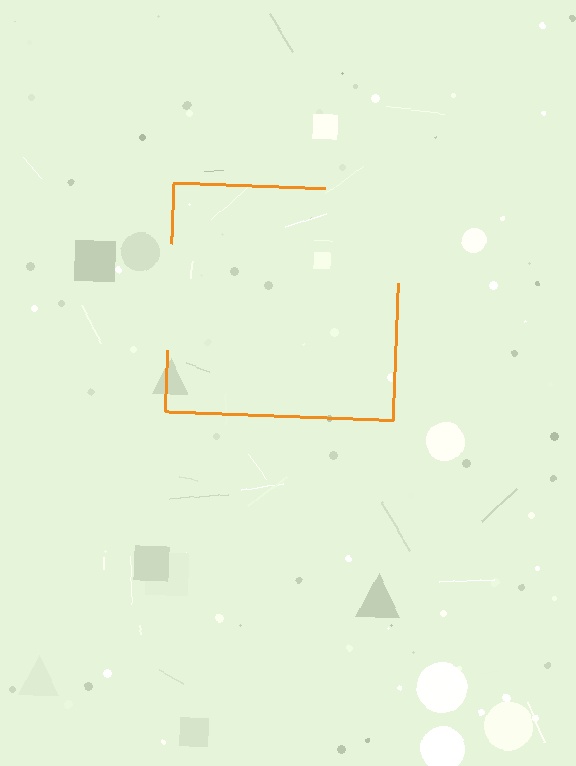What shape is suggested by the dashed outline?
The dashed outline suggests a square.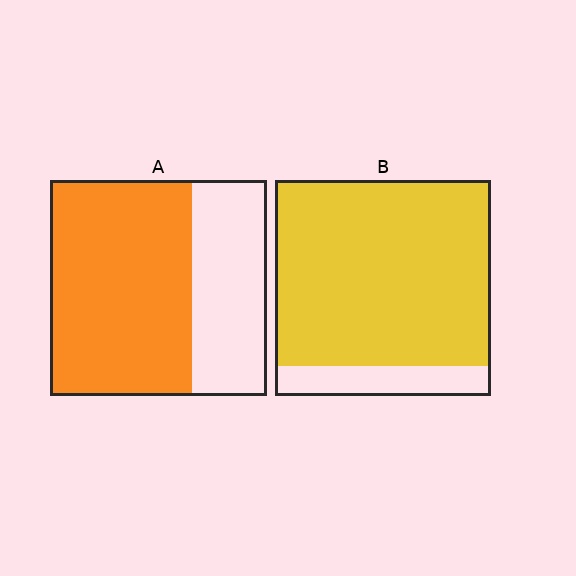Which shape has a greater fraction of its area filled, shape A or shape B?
Shape B.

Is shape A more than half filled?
Yes.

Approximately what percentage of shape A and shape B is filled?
A is approximately 65% and B is approximately 85%.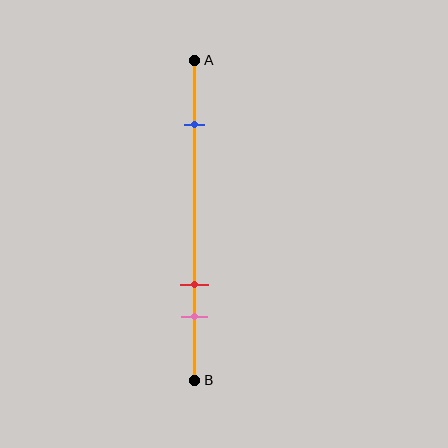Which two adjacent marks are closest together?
The red and pink marks are the closest adjacent pair.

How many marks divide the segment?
There are 3 marks dividing the segment.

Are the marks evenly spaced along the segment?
No, the marks are not evenly spaced.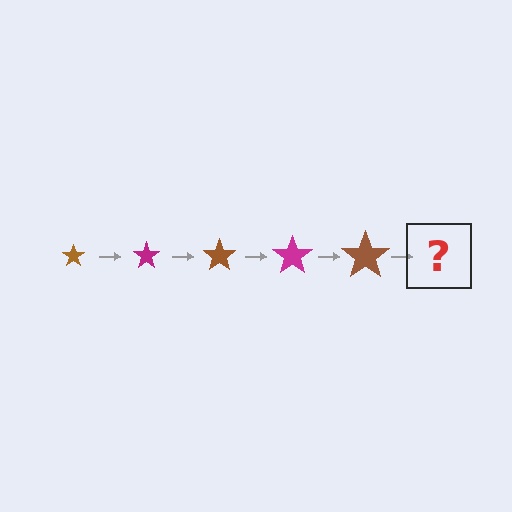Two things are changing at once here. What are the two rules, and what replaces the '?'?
The two rules are that the star grows larger each step and the color cycles through brown and magenta. The '?' should be a magenta star, larger than the previous one.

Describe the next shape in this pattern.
It should be a magenta star, larger than the previous one.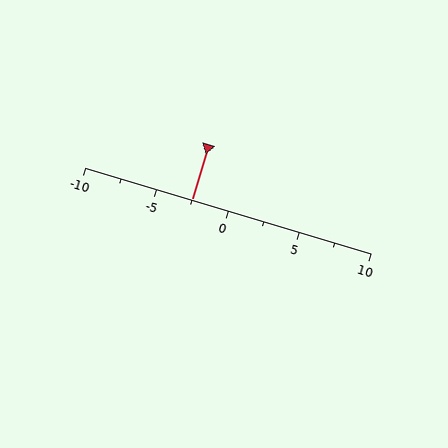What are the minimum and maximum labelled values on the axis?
The axis runs from -10 to 10.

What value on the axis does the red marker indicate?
The marker indicates approximately -2.5.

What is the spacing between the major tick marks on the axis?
The major ticks are spaced 5 apart.